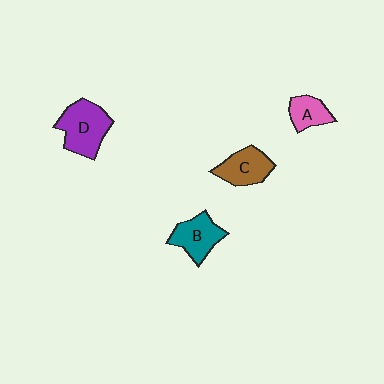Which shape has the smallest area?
Shape A (pink).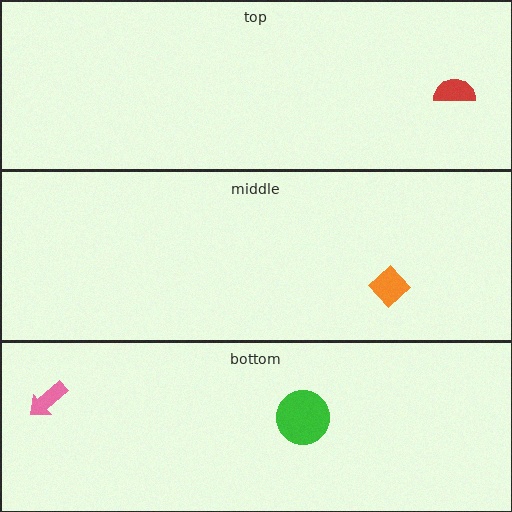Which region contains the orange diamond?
The middle region.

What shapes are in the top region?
The red semicircle.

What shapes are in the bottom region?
The green circle, the pink arrow.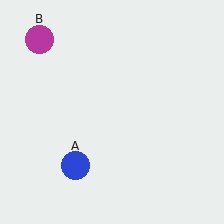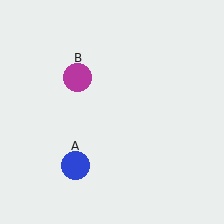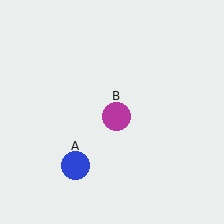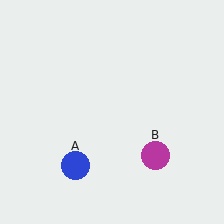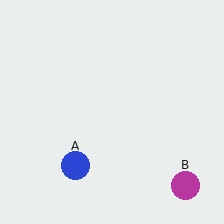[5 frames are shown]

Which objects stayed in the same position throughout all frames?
Blue circle (object A) remained stationary.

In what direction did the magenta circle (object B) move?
The magenta circle (object B) moved down and to the right.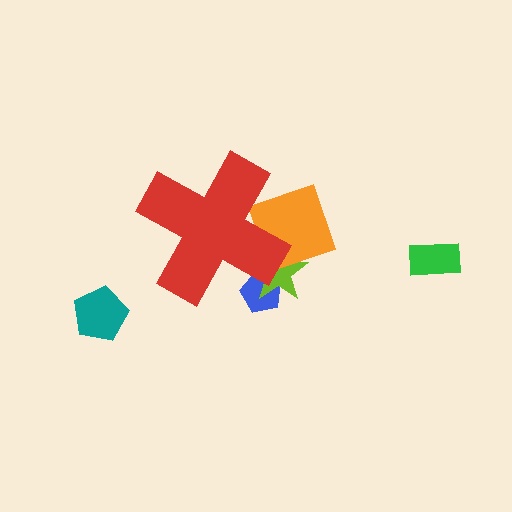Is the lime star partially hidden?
Yes, the lime star is partially hidden behind the red cross.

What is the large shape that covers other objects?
A red cross.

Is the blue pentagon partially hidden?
Yes, the blue pentagon is partially hidden behind the red cross.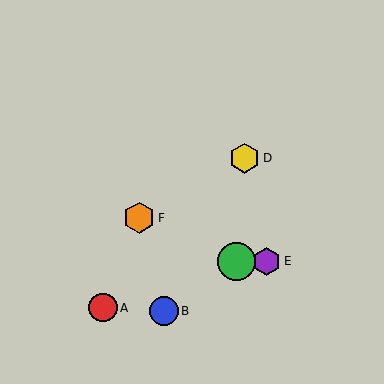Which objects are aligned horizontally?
Objects C, E are aligned horizontally.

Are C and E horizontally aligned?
Yes, both are at y≈261.